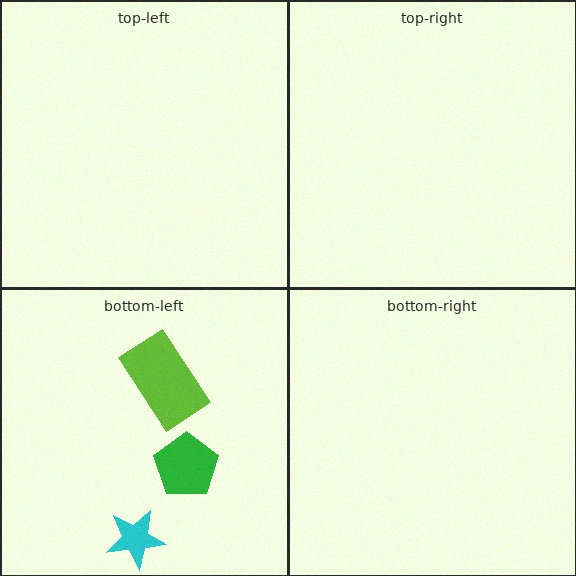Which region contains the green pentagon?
The bottom-left region.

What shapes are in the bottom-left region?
The lime rectangle, the green pentagon, the cyan star.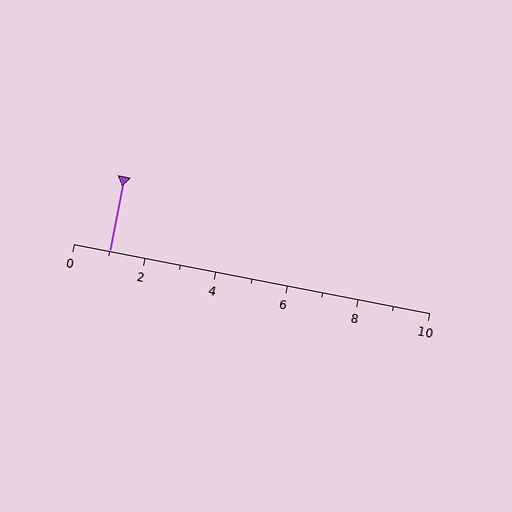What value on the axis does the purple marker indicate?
The marker indicates approximately 1.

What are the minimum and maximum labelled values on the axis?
The axis runs from 0 to 10.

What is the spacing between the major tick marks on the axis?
The major ticks are spaced 2 apart.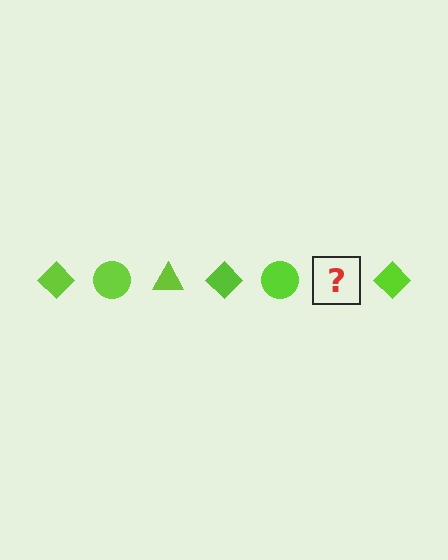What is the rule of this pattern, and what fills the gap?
The rule is that the pattern cycles through diamond, circle, triangle shapes in lime. The gap should be filled with a lime triangle.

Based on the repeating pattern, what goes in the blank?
The blank should be a lime triangle.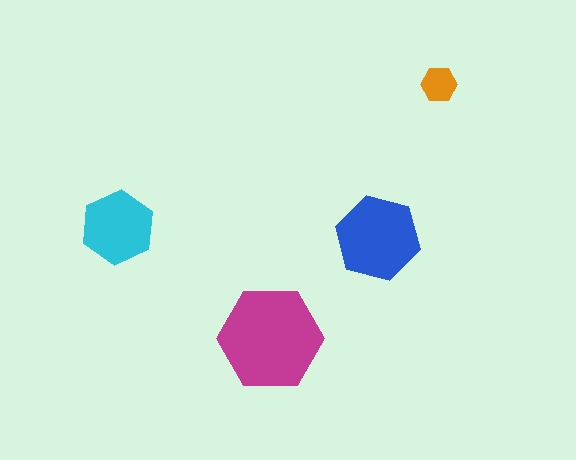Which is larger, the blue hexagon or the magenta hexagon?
The magenta one.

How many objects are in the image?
There are 4 objects in the image.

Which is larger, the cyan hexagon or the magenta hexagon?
The magenta one.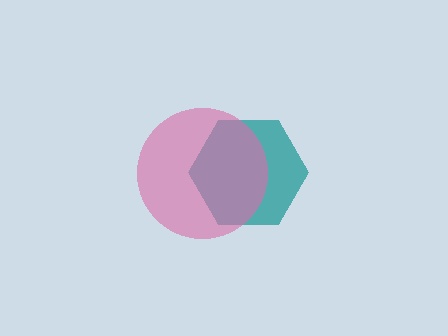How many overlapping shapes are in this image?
There are 2 overlapping shapes in the image.